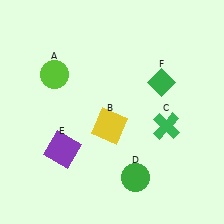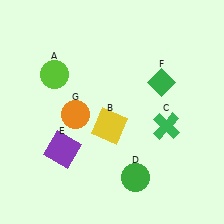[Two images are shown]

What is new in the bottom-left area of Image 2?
An orange circle (G) was added in the bottom-left area of Image 2.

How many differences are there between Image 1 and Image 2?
There is 1 difference between the two images.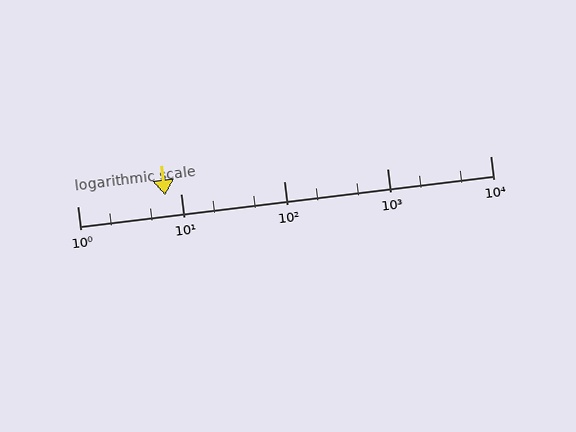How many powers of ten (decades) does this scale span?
The scale spans 4 decades, from 1 to 10000.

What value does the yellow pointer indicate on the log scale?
The pointer indicates approximately 7.1.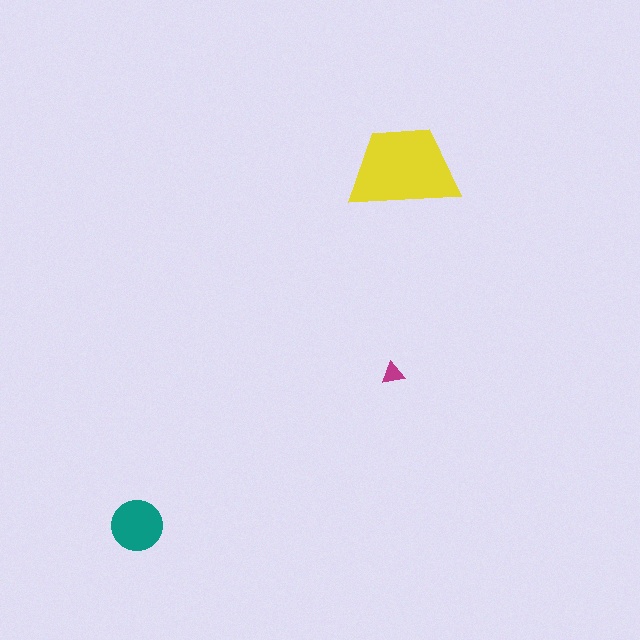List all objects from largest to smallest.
The yellow trapezoid, the teal circle, the magenta triangle.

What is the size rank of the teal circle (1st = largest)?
2nd.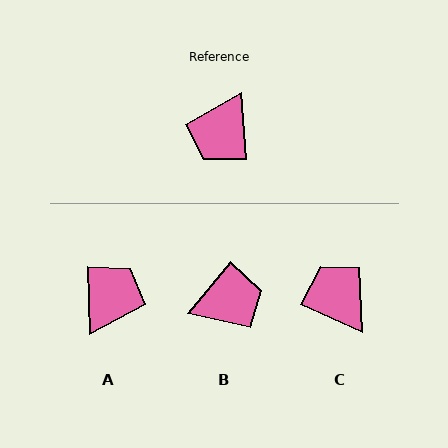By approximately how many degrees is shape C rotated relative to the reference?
Approximately 118 degrees clockwise.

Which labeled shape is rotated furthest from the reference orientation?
A, about 178 degrees away.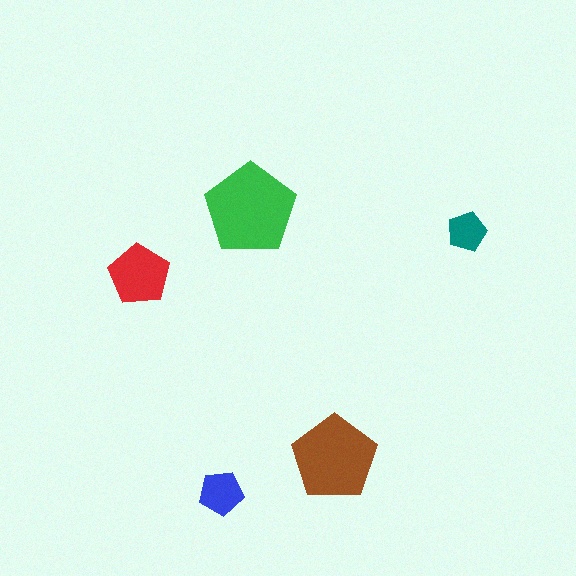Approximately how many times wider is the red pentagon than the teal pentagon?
About 1.5 times wider.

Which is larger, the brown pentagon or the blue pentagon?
The brown one.